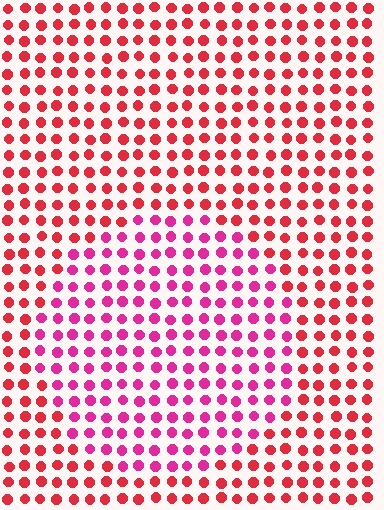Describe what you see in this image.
The image is filled with small red elements in a uniform arrangement. A circle-shaped region is visible where the elements are tinted to a slightly different hue, forming a subtle color boundary.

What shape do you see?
I see a circle.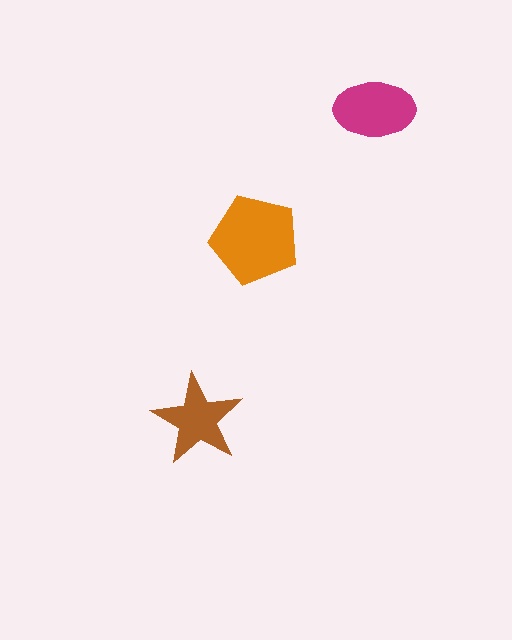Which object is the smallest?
The brown star.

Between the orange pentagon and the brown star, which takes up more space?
The orange pentagon.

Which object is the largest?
The orange pentagon.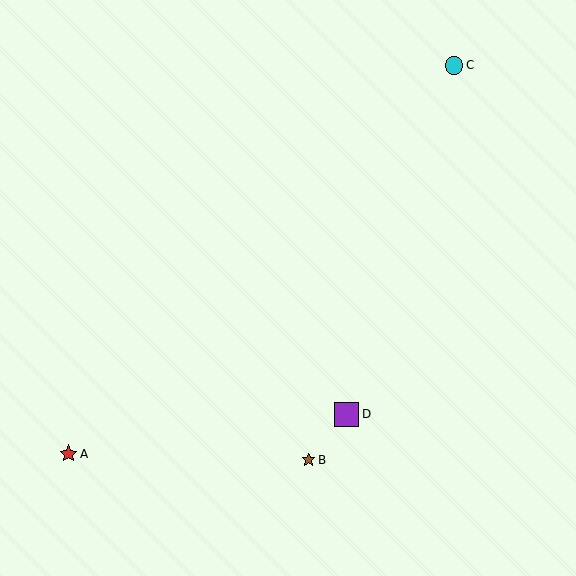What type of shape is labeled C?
Shape C is a cyan circle.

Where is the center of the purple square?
The center of the purple square is at (347, 414).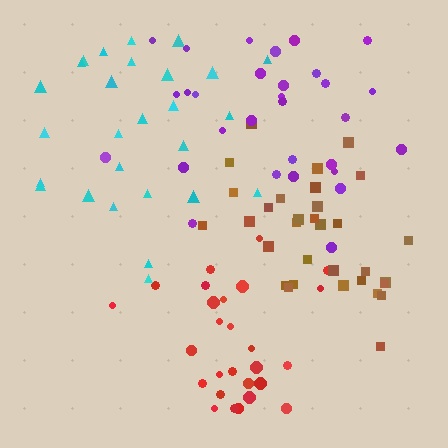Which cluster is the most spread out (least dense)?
Cyan.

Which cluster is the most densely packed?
Brown.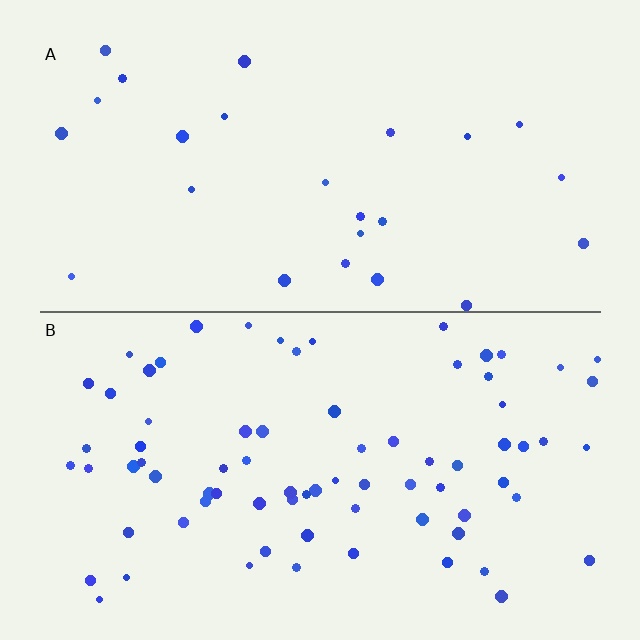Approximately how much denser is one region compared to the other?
Approximately 3.1× — region B over region A.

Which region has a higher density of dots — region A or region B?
B (the bottom).